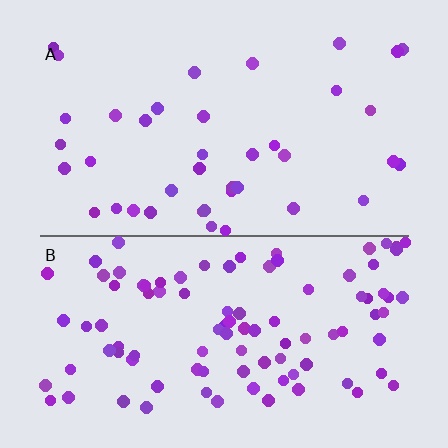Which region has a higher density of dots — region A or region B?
B (the bottom).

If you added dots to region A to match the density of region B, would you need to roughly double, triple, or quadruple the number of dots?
Approximately double.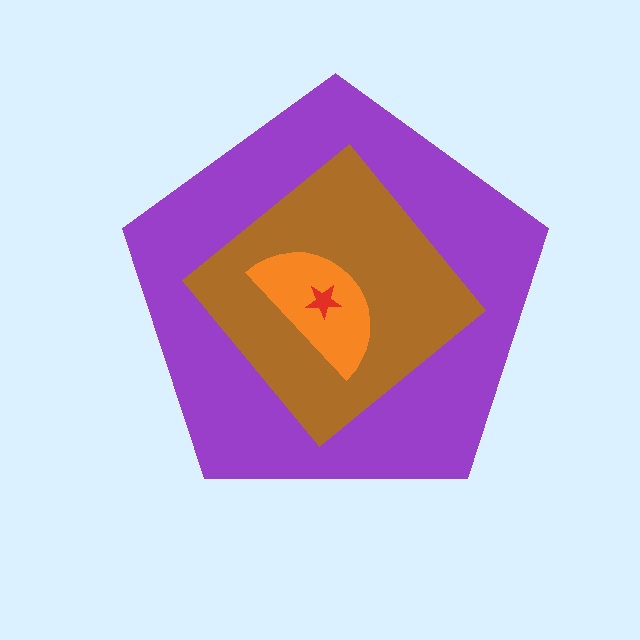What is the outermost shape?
The purple pentagon.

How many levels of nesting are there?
4.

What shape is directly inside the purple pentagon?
The brown diamond.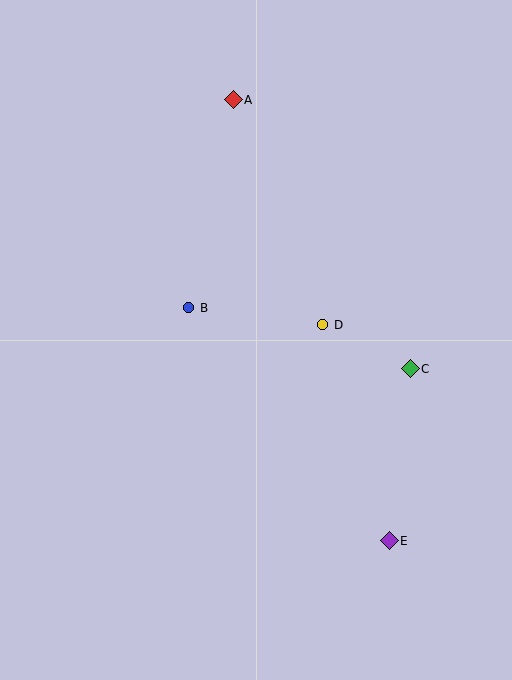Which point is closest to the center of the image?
Point D at (323, 325) is closest to the center.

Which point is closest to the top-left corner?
Point A is closest to the top-left corner.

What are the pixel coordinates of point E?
Point E is at (389, 541).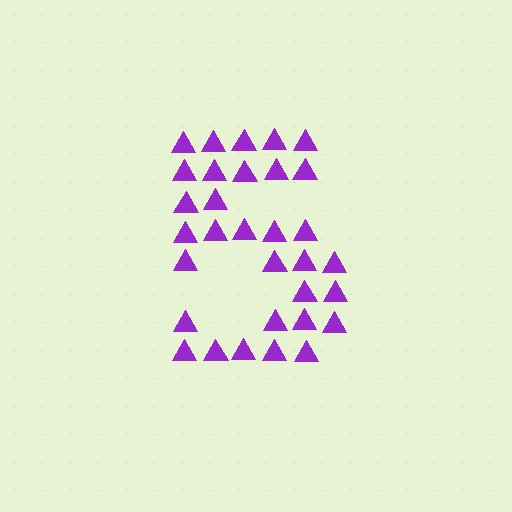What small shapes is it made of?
It is made of small triangles.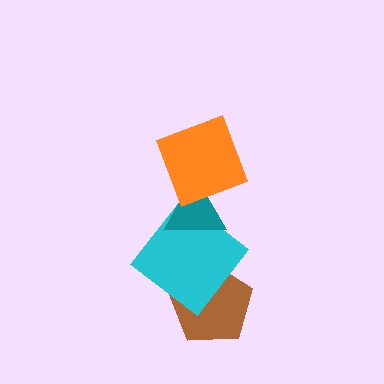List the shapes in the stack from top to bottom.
From top to bottom: the orange square, the teal triangle, the cyan diamond, the brown pentagon.